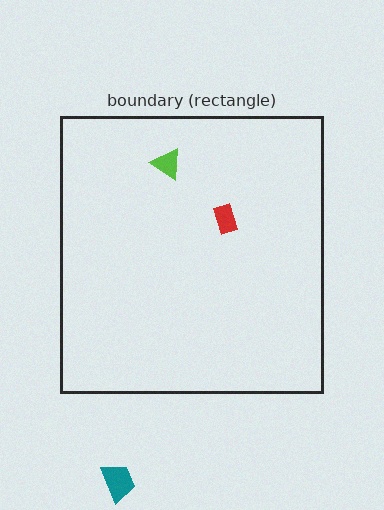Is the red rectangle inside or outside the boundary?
Inside.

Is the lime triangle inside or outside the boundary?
Inside.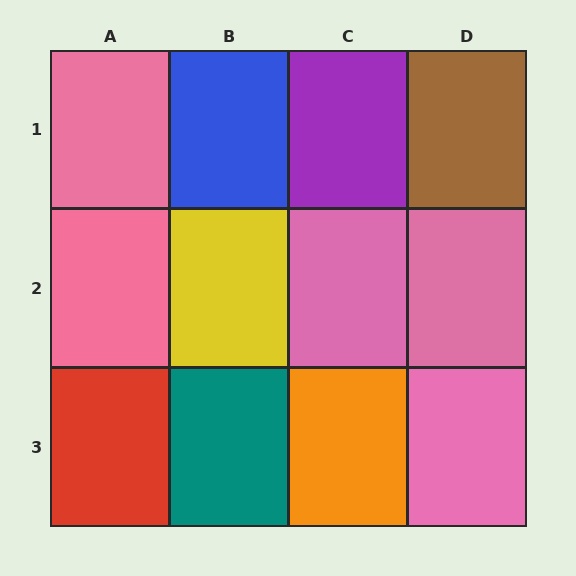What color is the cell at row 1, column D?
Brown.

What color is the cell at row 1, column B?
Blue.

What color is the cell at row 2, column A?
Pink.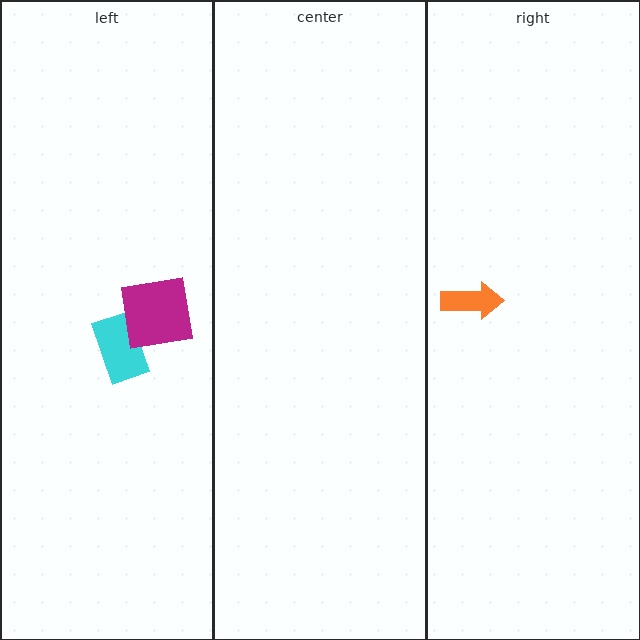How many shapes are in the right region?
1.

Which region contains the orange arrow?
The right region.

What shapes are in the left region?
The cyan rectangle, the magenta square.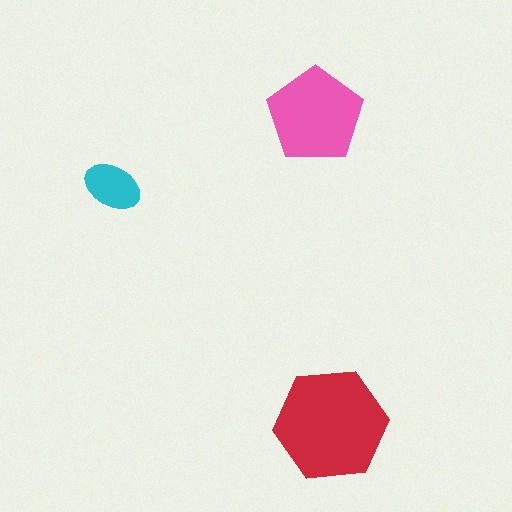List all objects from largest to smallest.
The red hexagon, the pink pentagon, the cyan ellipse.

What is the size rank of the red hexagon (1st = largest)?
1st.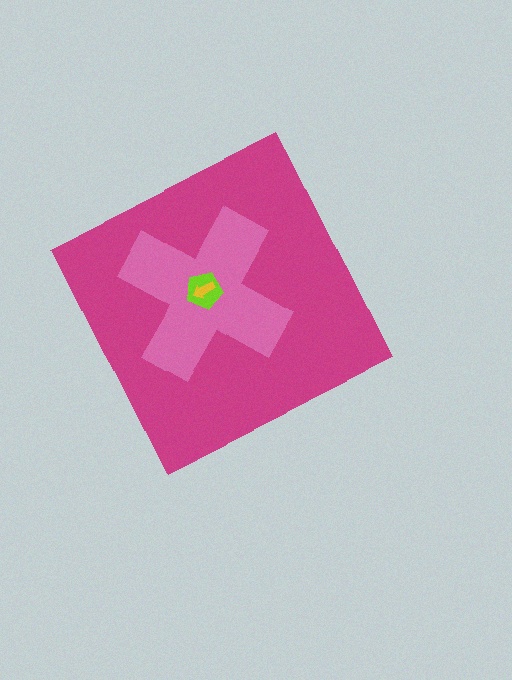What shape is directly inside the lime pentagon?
The yellow arrow.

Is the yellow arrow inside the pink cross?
Yes.